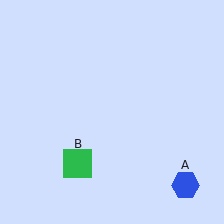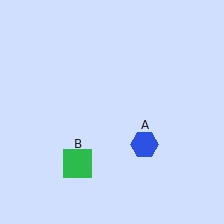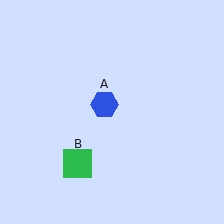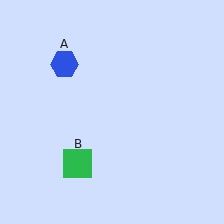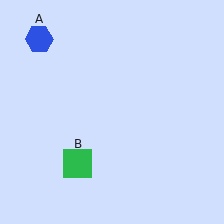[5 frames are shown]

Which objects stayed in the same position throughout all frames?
Green square (object B) remained stationary.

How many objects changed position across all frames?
1 object changed position: blue hexagon (object A).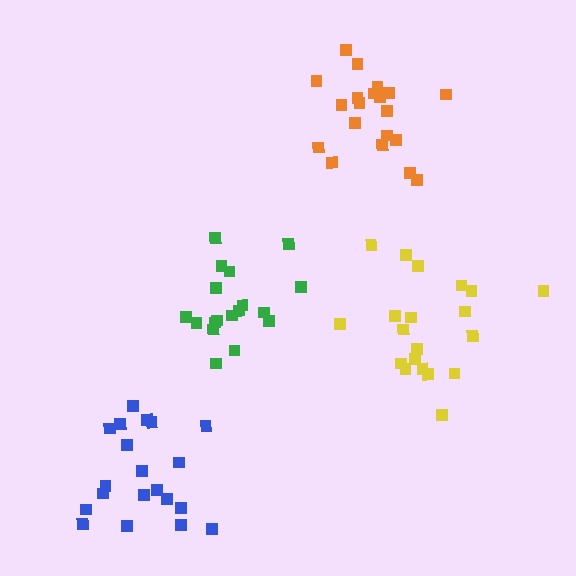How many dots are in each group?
Group 1: 20 dots, Group 2: 20 dots, Group 3: 18 dots, Group 4: 20 dots (78 total).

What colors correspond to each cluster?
The clusters are colored: blue, yellow, green, orange.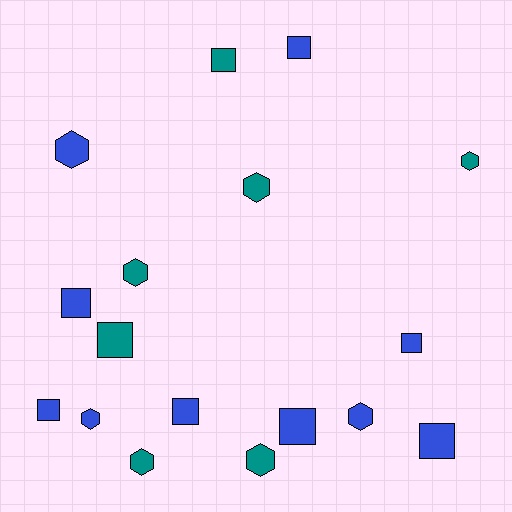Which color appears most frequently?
Blue, with 10 objects.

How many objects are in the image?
There are 17 objects.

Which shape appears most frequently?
Square, with 9 objects.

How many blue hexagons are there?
There are 3 blue hexagons.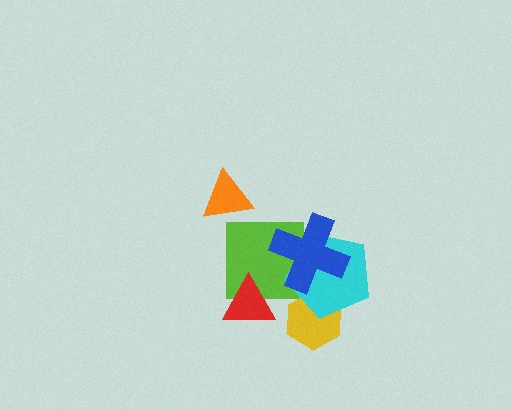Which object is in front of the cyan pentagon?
The blue cross is in front of the cyan pentagon.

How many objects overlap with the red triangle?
1 object overlaps with the red triangle.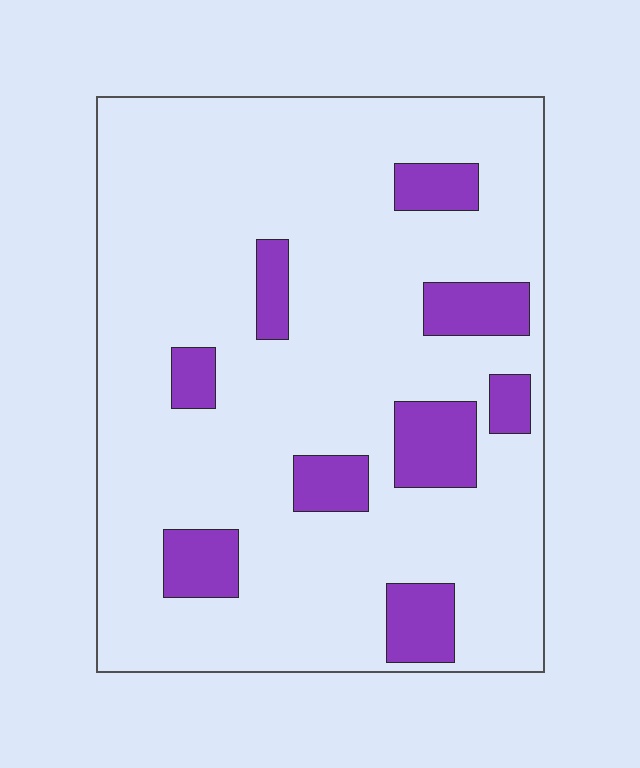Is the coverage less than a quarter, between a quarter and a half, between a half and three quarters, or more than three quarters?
Less than a quarter.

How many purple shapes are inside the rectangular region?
9.